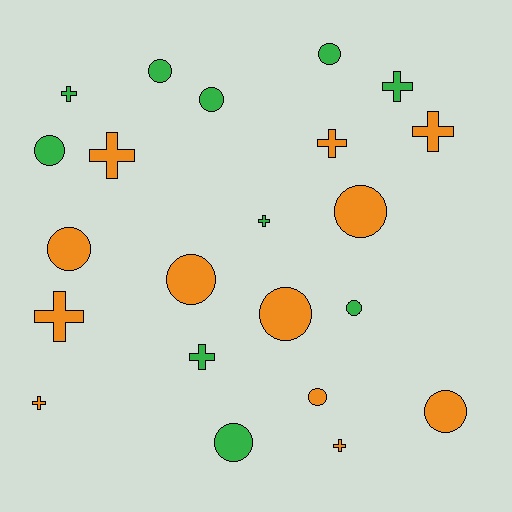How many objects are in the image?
There are 22 objects.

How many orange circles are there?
There are 6 orange circles.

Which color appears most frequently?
Orange, with 12 objects.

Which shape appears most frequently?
Circle, with 12 objects.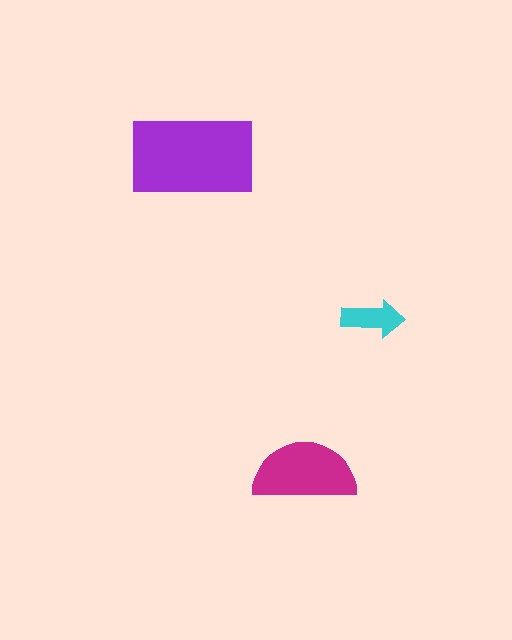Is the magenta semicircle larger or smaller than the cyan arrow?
Larger.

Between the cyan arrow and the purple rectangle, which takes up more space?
The purple rectangle.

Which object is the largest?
The purple rectangle.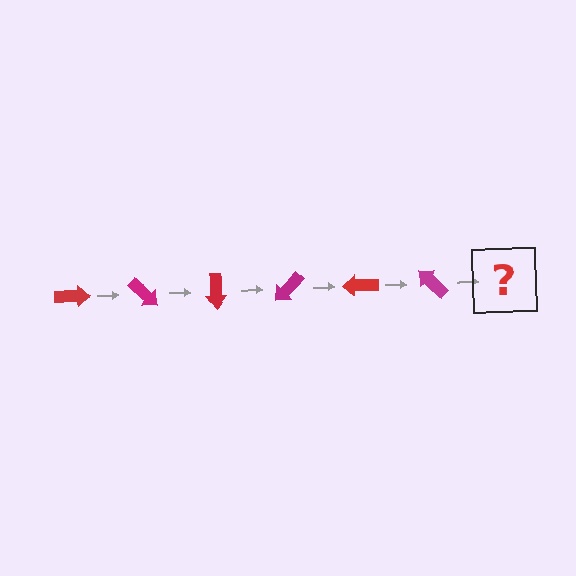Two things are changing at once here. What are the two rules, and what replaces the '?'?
The two rules are that it rotates 45 degrees each step and the color cycles through red and magenta. The '?' should be a red arrow, rotated 270 degrees from the start.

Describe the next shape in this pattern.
It should be a red arrow, rotated 270 degrees from the start.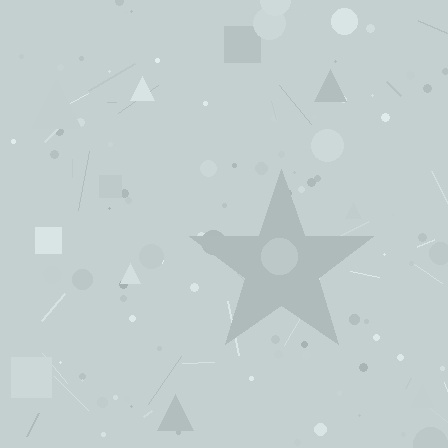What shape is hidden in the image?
A star is hidden in the image.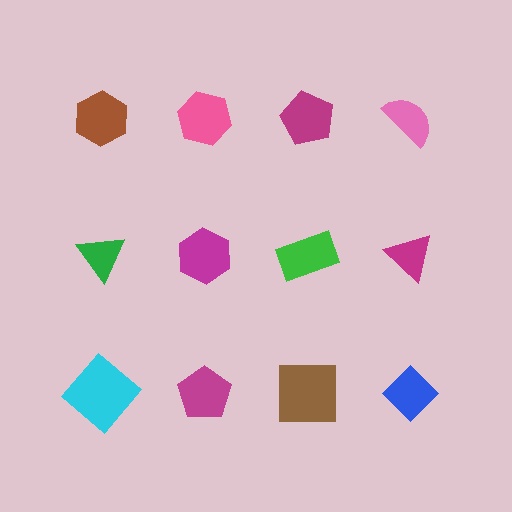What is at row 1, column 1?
A brown hexagon.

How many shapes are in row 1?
4 shapes.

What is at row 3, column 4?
A blue diamond.